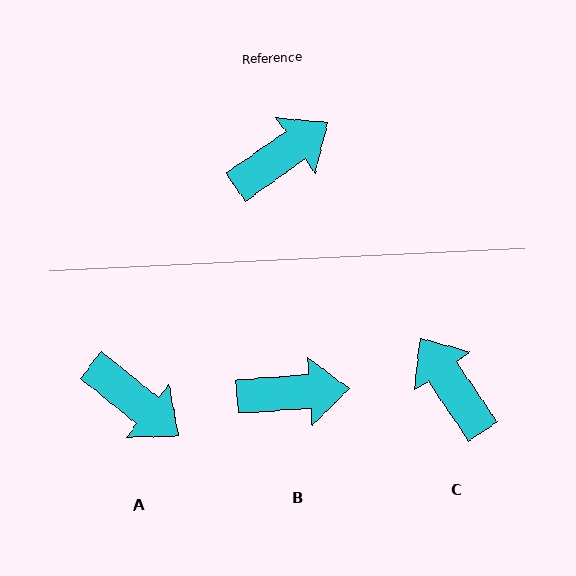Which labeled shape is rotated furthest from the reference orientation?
C, about 89 degrees away.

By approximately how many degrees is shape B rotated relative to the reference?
Approximately 31 degrees clockwise.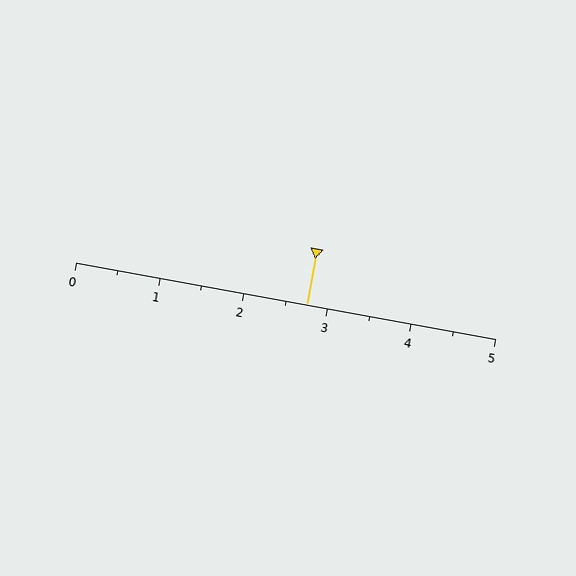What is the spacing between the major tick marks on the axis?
The major ticks are spaced 1 apart.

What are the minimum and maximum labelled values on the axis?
The axis runs from 0 to 5.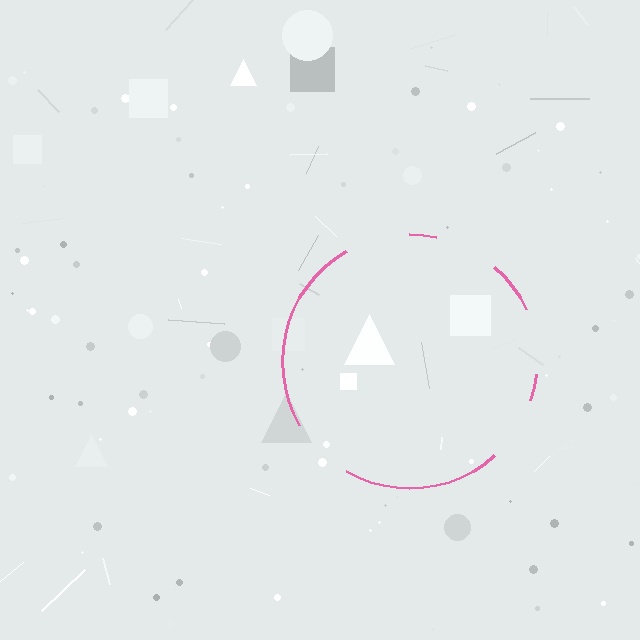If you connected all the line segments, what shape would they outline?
They would outline a circle.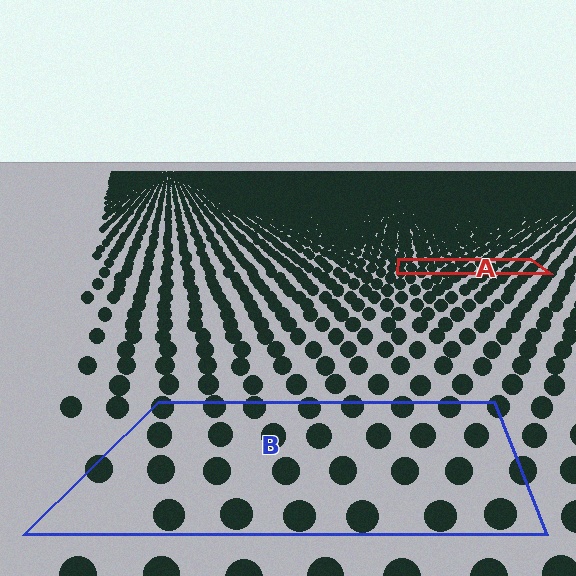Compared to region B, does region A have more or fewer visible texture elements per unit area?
Region A has more texture elements per unit area — they are packed more densely because it is farther away.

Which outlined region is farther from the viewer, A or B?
Region A is farther from the viewer — the texture elements inside it appear smaller and more densely packed.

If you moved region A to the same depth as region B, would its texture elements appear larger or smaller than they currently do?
They would appear larger. At a closer depth, the same texture elements are projected at a bigger on-screen size.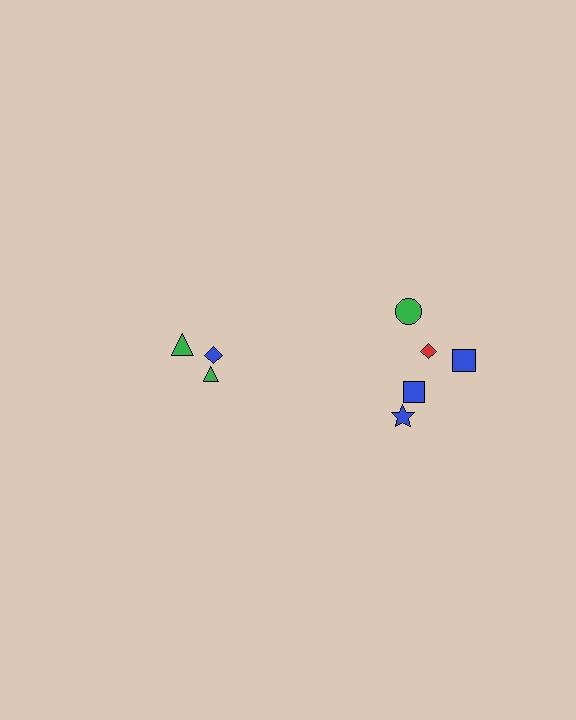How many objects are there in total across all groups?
There are 8 objects.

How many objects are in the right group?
There are 5 objects.